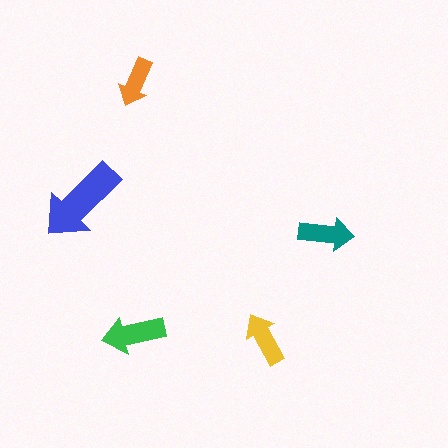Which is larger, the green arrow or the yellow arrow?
The green one.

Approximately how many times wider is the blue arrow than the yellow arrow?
About 1.5 times wider.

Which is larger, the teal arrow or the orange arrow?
The teal one.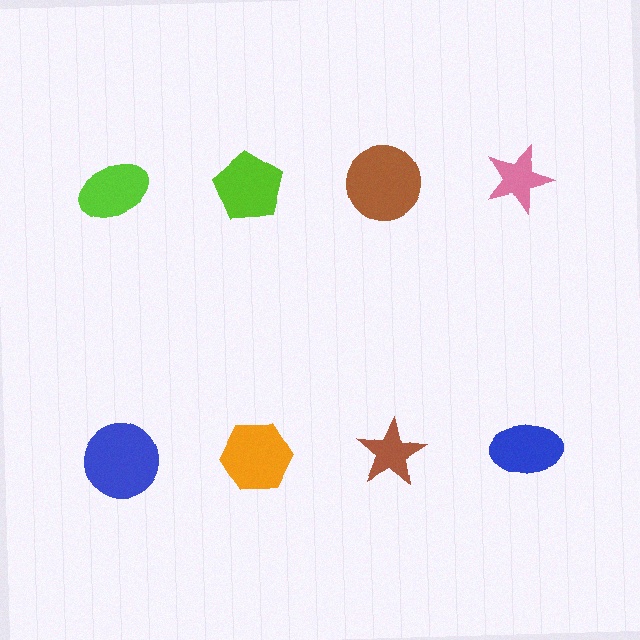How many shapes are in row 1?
4 shapes.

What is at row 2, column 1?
A blue circle.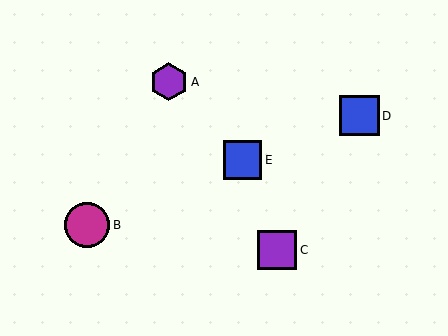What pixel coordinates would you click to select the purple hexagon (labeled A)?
Click at (169, 82) to select the purple hexagon A.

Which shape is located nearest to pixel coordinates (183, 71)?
The purple hexagon (labeled A) at (169, 82) is nearest to that location.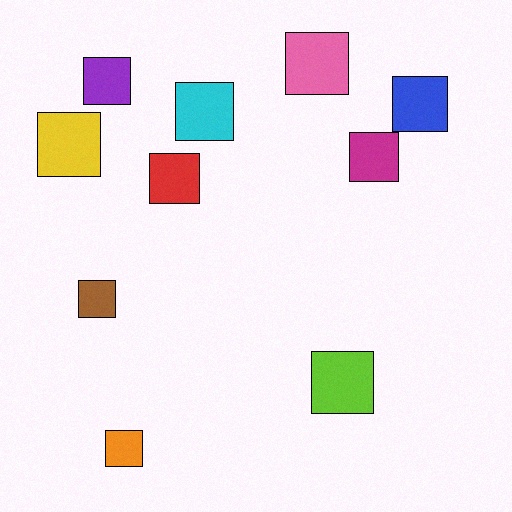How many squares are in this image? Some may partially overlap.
There are 10 squares.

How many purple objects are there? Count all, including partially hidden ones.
There is 1 purple object.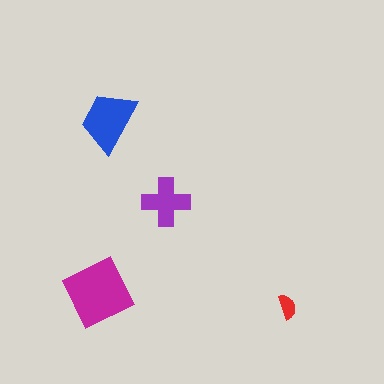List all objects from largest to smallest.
The magenta square, the blue trapezoid, the purple cross, the red semicircle.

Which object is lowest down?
The red semicircle is bottommost.